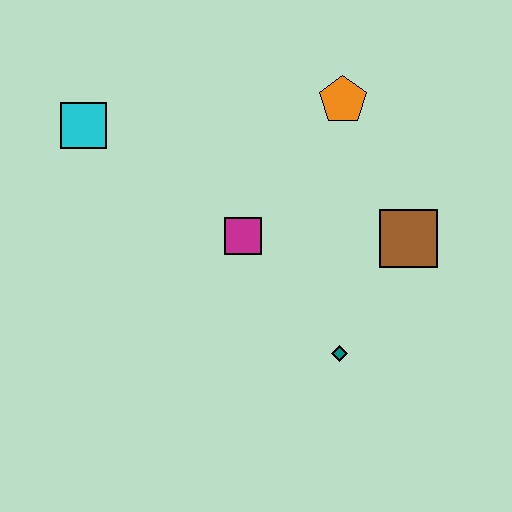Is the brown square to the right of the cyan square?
Yes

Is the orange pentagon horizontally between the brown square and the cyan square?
Yes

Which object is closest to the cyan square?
The magenta square is closest to the cyan square.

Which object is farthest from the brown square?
The cyan square is farthest from the brown square.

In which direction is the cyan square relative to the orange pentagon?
The cyan square is to the left of the orange pentagon.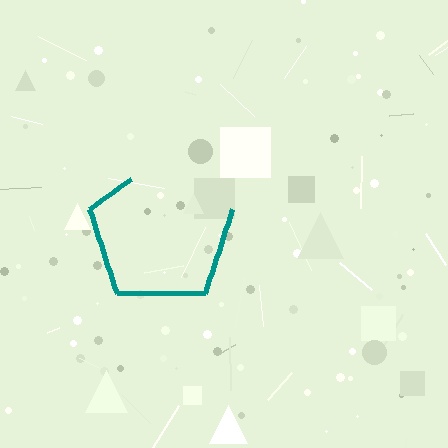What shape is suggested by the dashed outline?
The dashed outline suggests a pentagon.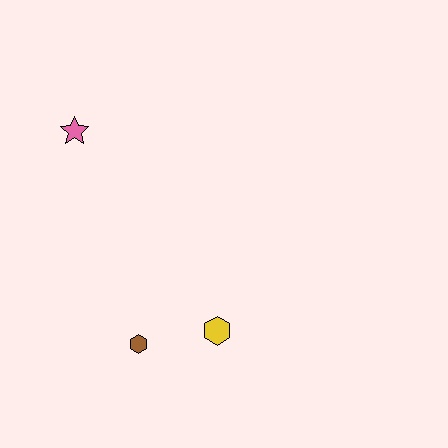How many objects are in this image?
There are 3 objects.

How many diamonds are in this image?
There are no diamonds.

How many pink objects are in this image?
There is 1 pink object.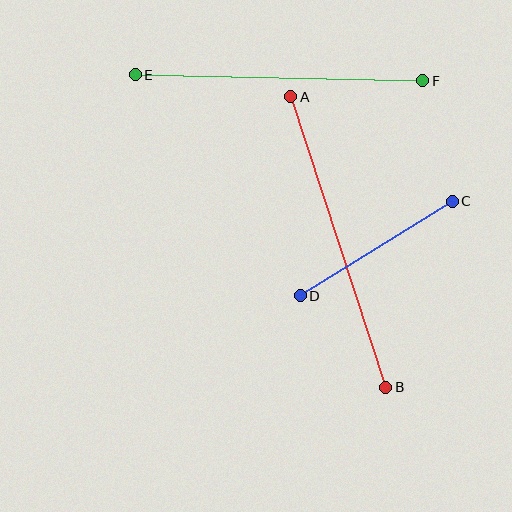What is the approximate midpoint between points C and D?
The midpoint is at approximately (376, 248) pixels.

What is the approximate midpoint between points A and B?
The midpoint is at approximately (338, 242) pixels.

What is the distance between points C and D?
The distance is approximately 179 pixels.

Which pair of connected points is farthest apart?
Points A and B are farthest apart.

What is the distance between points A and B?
The distance is approximately 305 pixels.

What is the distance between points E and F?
The distance is approximately 288 pixels.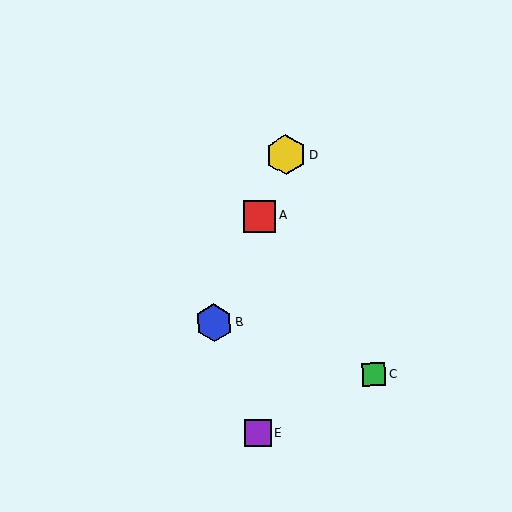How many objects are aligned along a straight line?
3 objects (A, B, D) are aligned along a straight line.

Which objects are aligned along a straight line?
Objects A, B, D are aligned along a straight line.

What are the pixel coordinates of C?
Object C is at (374, 375).